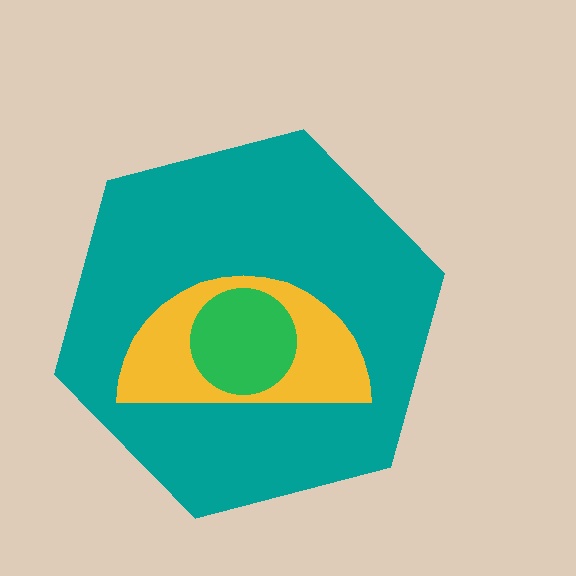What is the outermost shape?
The teal hexagon.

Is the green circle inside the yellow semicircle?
Yes.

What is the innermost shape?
The green circle.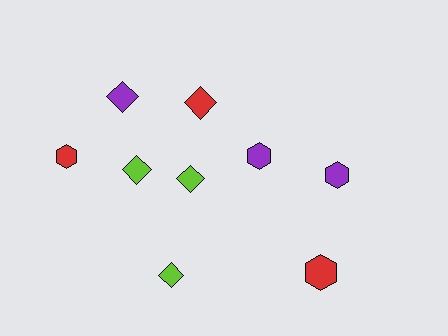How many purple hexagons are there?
There are 2 purple hexagons.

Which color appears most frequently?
Purple, with 3 objects.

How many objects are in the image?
There are 9 objects.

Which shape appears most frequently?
Diamond, with 5 objects.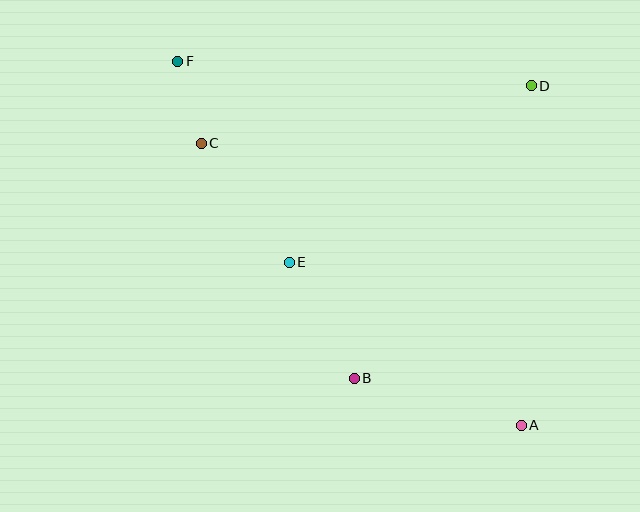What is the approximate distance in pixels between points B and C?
The distance between B and C is approximately 280 pixels.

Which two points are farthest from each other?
Points A and F are farthest from each other.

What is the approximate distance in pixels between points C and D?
The distance between C and D is approximately 335 pixels.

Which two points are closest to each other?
Points C and F are closest to each other.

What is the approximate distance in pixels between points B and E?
The distance between B and E is approximately 133 pixels.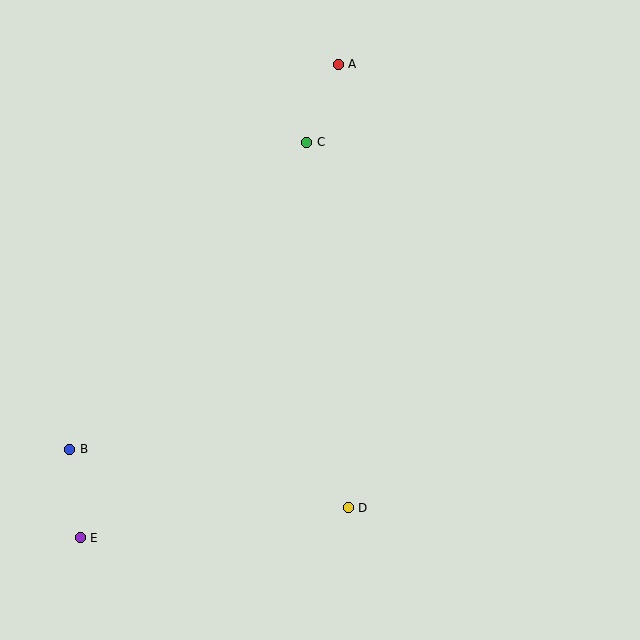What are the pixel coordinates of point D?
Point D is at (348, 508).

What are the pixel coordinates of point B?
Point B is at (70, 449).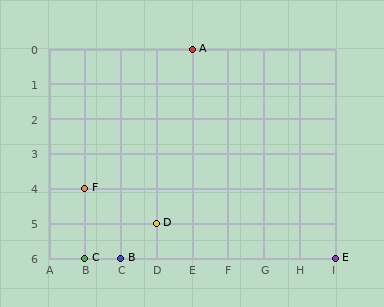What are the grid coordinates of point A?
Point A is at grid coordinates (E, 0).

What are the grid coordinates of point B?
Point B is at grid coordinates (C, 6).